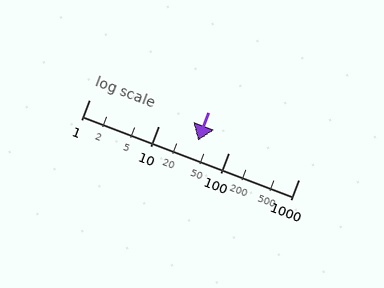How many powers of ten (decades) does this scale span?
The scale spans 3 decades, from 1 to 1000.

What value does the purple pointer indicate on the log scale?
The pointer indicates approximately 36.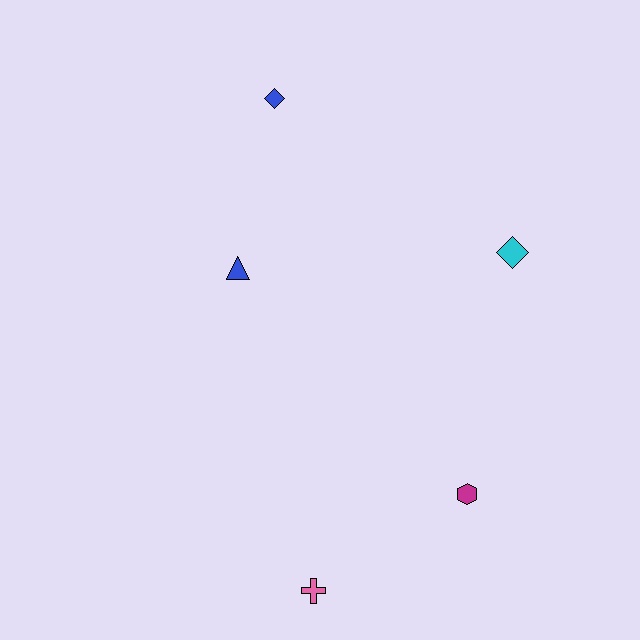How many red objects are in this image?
There are no red objects.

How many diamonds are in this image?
There are 2 diamonds.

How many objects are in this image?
There are 5 objects.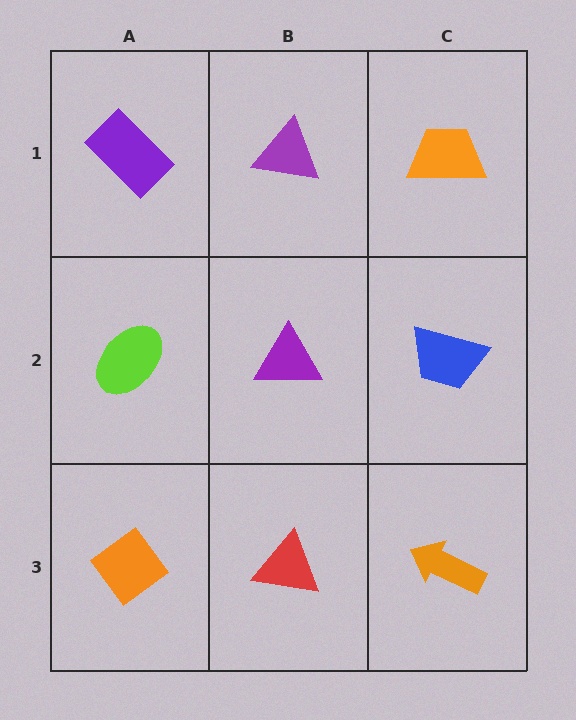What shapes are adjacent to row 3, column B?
A purple triangle (row 2, column B), an orange diamond (row 3, column A), an orange arrow (row 3, column C).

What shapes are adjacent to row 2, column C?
An orange trapezoid (row 1, column C), an orange arrow (row 3, column C), a purple triangle (row 2, column B).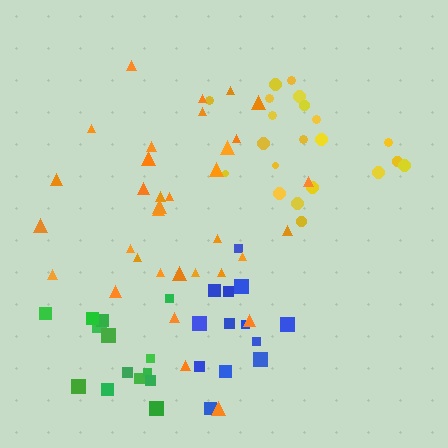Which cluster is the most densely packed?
Green.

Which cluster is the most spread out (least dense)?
Orange.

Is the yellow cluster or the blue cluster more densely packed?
Yellow.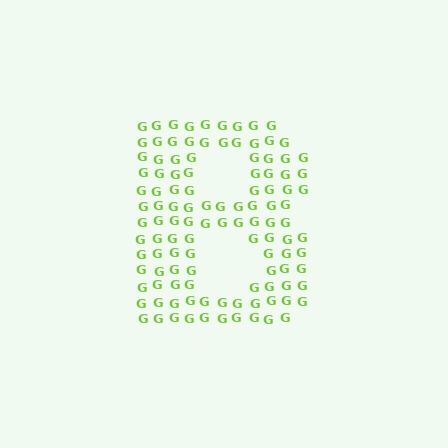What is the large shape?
The large shape is the letter B.